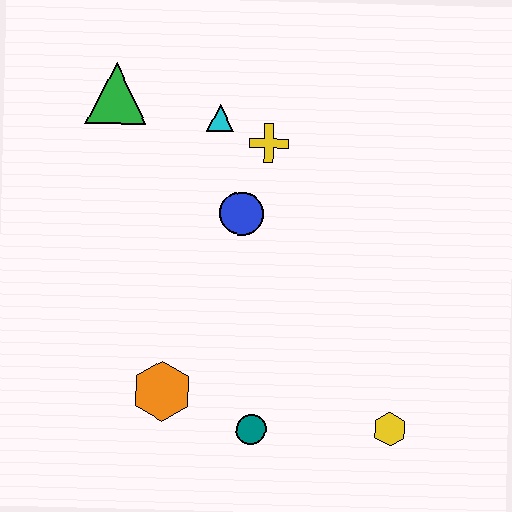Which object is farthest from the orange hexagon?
The green triangle is farthest from the orange hexagon.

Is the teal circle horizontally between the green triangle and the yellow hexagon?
Yes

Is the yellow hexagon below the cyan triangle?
Yes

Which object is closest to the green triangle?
The cyan triangle is closest to the green triangle.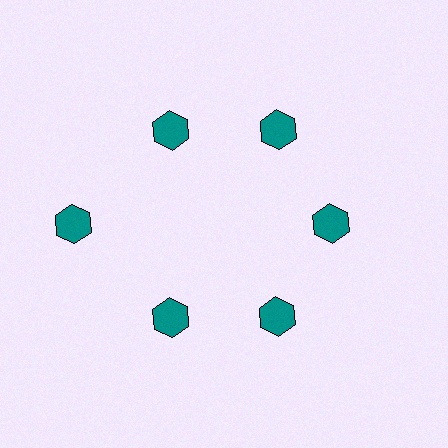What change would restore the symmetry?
The symmetry would be restored by moving it inward, back onto the ring so that all 6 hexagons sit at equal angles and equal distance from the center.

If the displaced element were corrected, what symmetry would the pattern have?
It would have 6-fold rotational symmetry — the pattern would map onto itself every 60 degrees.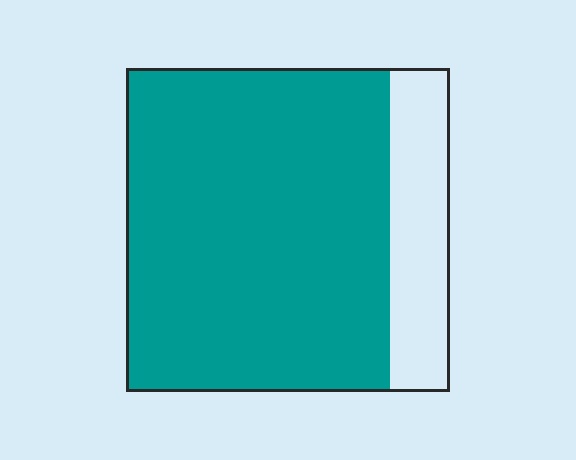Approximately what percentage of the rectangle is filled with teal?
Approximately 80%.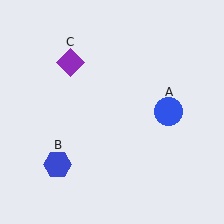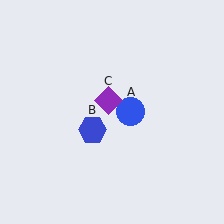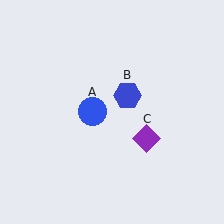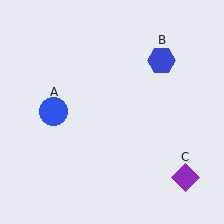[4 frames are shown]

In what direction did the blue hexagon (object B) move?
The blue hexagon (object B) moved up and to the right.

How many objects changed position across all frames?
3 objects changed position: blue circle (object A), blue hexagon (object B), purple diamond (object C).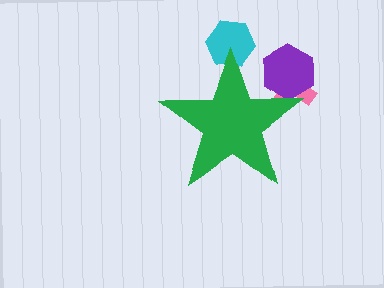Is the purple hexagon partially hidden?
Yes, the purple hexagon is partially hidden behind the green star.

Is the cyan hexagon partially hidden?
Yes, the cyan hexagon is partially hidden behind the green star.